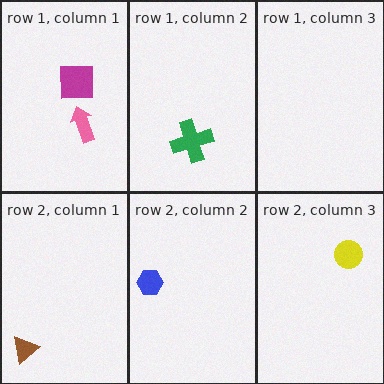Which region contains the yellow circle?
The row 2, column 3 region.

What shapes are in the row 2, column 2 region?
The blue hexagon.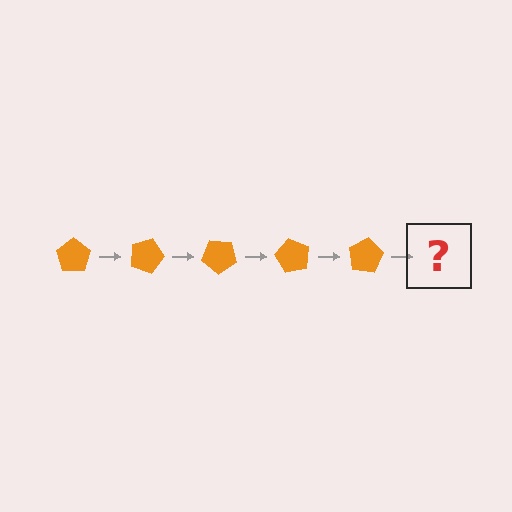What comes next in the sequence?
The next element should be an orange pentagon rotated 100 degrees.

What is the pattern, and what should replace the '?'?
The pattern is that the pentagon rotates 20 degrees each step. The '?' should be an orange pentagon rotated 100 degrees.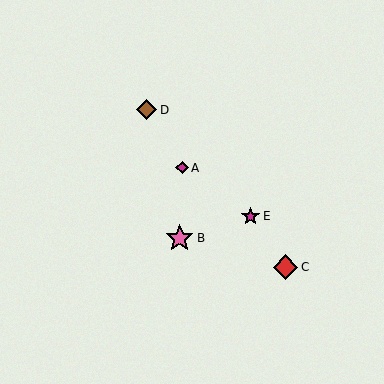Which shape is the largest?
The pink star (labeled B) is the largest.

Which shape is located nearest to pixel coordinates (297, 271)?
The red diamond (labeled C) at (285, 267) is nearest to that location.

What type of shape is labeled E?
Shape E is a magenta star.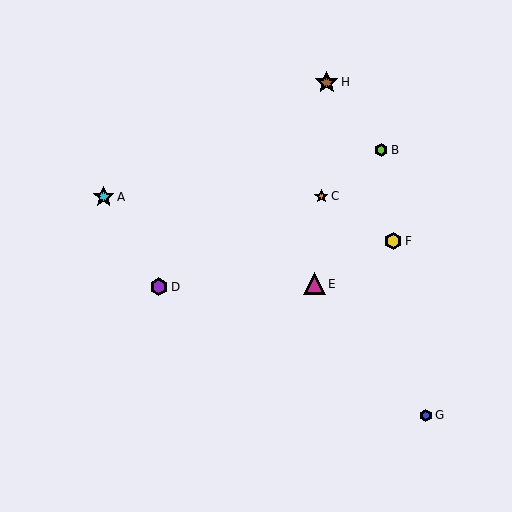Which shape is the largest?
The brown star (labeled H) is the largest.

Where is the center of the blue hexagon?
The center of the blue hexagon is at (426, 415).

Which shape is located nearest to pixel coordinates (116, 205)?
The cyan star (labeled A) at (104, 197) is nearest to that location.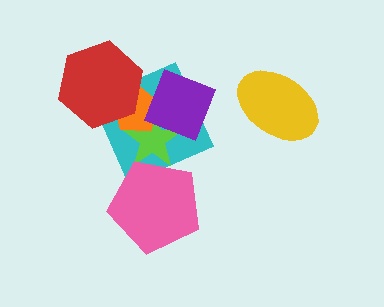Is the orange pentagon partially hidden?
Yes, it is partially covered by another shape.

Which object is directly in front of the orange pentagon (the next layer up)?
The red hexagon is directly in front of the orange pentagon.